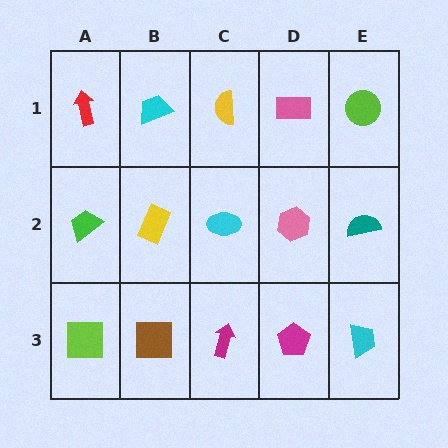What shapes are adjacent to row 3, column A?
A green trapezoid (row 2, column A), a brown square (row 3, column B).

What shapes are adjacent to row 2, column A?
A red arrow (row 1, column A), a lime square (row 3, column A), a yellow rectangle (row 2, column B).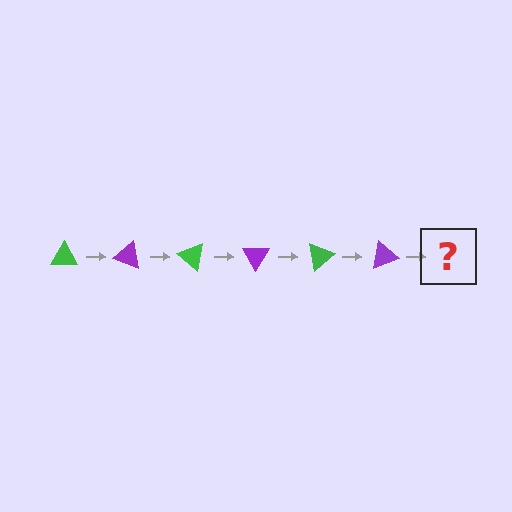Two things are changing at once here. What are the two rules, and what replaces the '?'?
The two rules are that it rotates 20 degrees each step and the color cycles through green and purple. The '?' should be a green triangle, rotated 120 degrees from the start.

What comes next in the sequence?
The next element should be a green triangle, rotated 120 degrees from the start.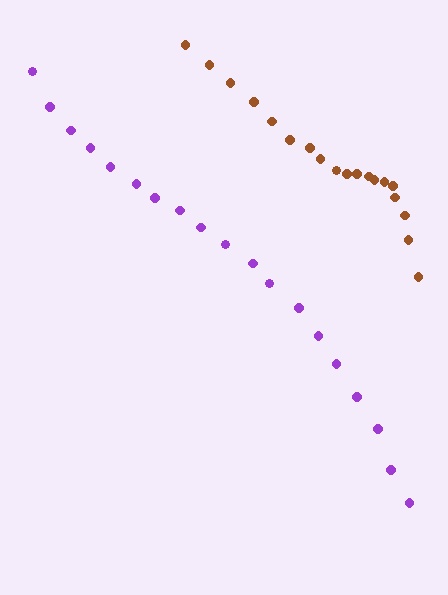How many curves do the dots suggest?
There are 2 distinct paths.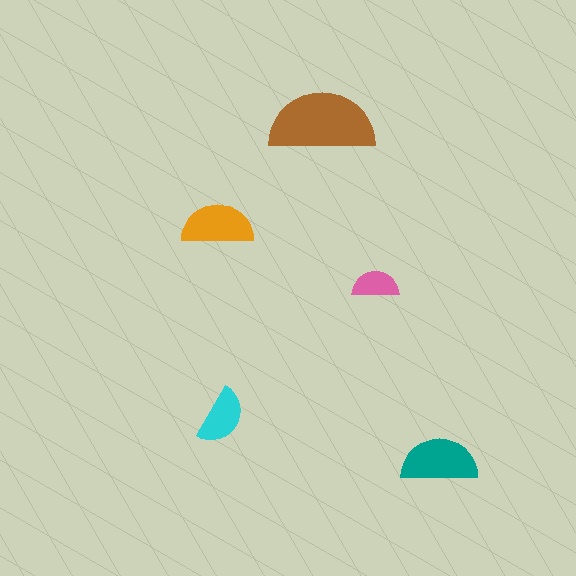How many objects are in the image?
There are 5 objects in the image.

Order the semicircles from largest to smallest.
the brown one, the teal one, the orange one, the cyan one, the pink one.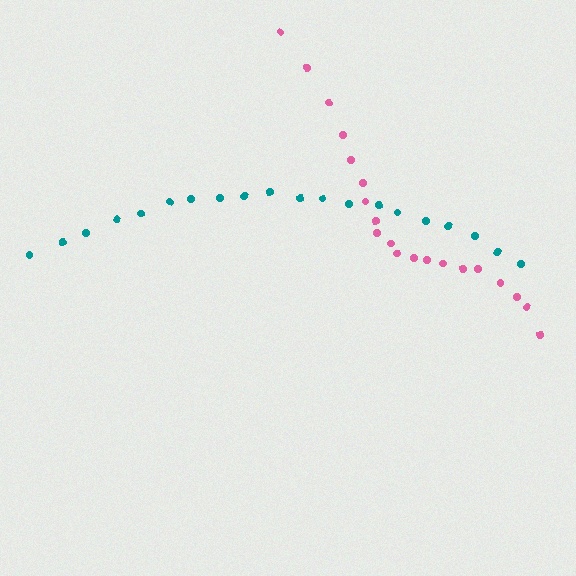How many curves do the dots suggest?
There are 2 distinct paths.